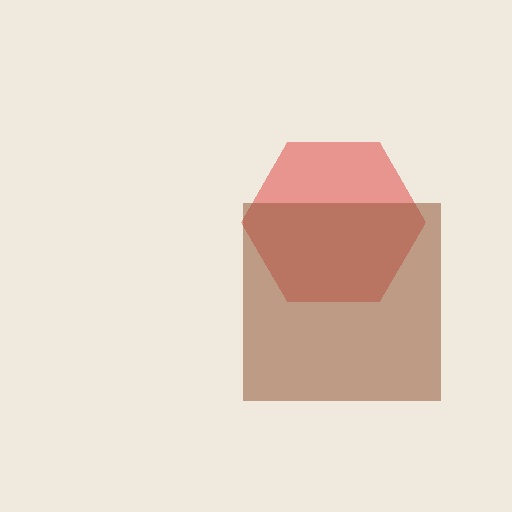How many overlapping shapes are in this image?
There are 2 overlapping shapes in the image.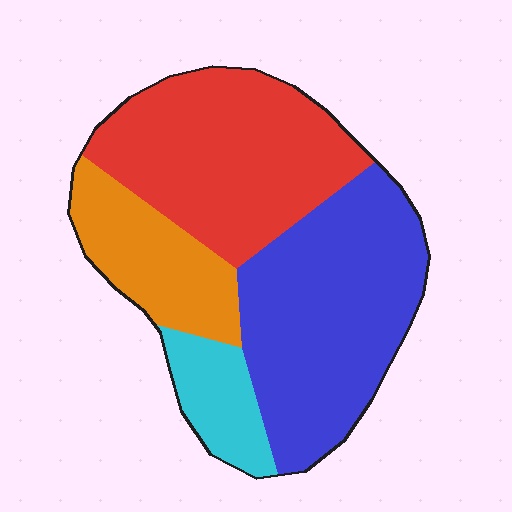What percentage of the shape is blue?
Blue takes up between a quarter and a half of the shape.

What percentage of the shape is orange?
Orange covers around 15% of the shape.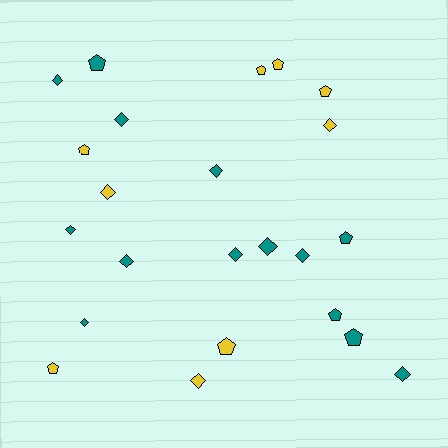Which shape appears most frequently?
Diamond, with 13 objects.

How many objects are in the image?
There are 23 objects.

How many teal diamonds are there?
There are 10 teal diamonds.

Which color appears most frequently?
Teal, with 14 objects.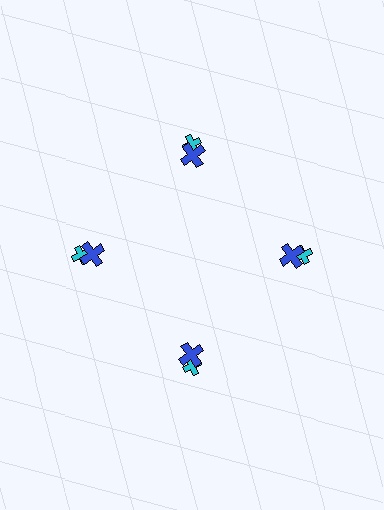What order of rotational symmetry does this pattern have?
This pattern has 4-fold rotational symmetry.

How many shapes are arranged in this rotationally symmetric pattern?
There are 8 shapes, arranged in 4 groups of 2.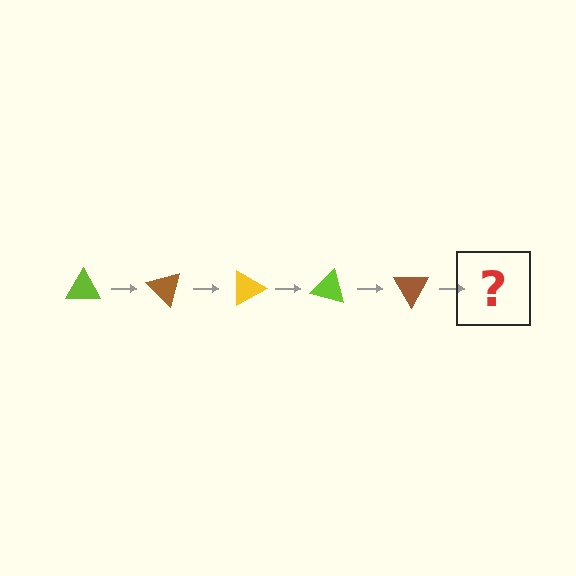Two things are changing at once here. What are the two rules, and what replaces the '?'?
The two rules are that it rotates 45 degrees each step and the color cycles through lime, brown, and yellow. The '?' should be a yellow triangle, rotated 225 degrees from the start.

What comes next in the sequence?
The next element should be a yellow triangle, rotated 225 degrees from the start.